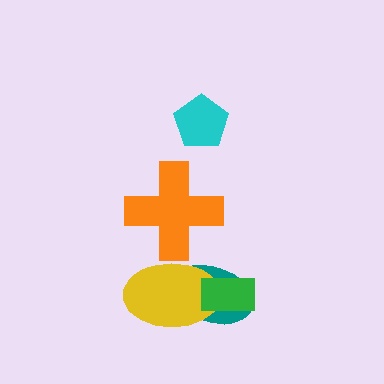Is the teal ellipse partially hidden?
Yes, it is partially covered by another shape.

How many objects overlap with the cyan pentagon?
0 objects overlap with the cyan pentagon.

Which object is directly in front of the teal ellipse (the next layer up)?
The yellow ellipse is directly in front of the teal ellipse.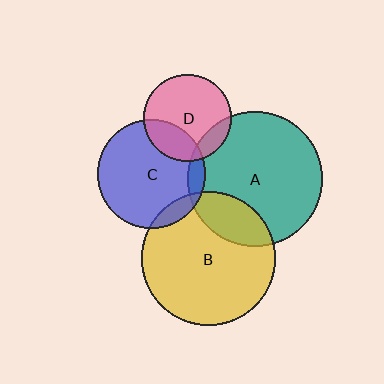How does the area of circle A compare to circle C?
Approximately 1.5 times.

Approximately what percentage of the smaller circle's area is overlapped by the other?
Approximately 15%.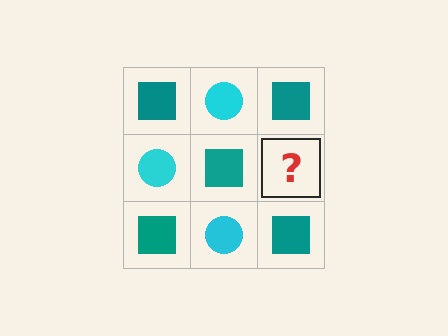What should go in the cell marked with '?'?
The missing cell should contain a cyan circle.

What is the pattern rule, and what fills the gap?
The rule is that it alternates teal square and cyan circle in a checkerboard pattern. The gap should be filled with a cyan circle.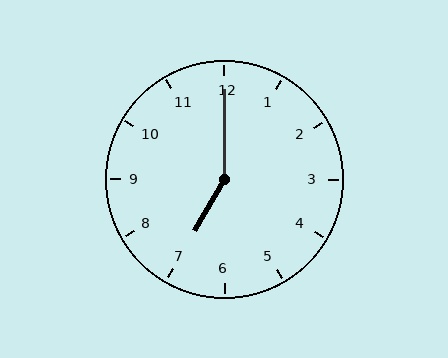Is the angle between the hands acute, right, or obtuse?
It is obtuse.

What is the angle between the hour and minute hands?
Approximately 150 degrees.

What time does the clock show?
7:00.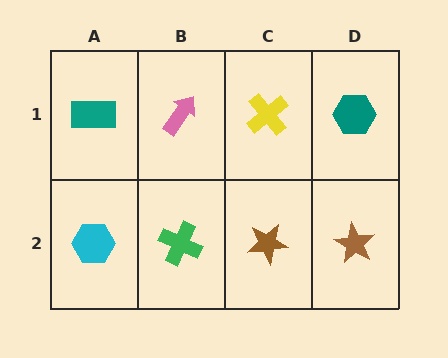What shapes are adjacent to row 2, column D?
A teal hexagon (row 1, column D), a brown star (row 2, column C).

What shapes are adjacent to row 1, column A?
A cyan hexagon (row 2, column A), a pink arrow (row 1, column B).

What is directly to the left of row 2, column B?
A cyan hexagon.